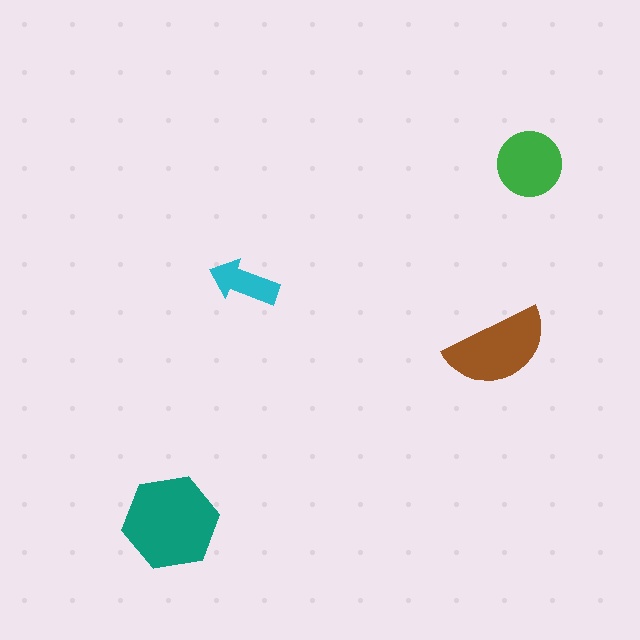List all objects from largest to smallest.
The teal hexagon, the brown semicircle, the green circle, the cyan arrow.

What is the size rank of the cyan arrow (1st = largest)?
4th.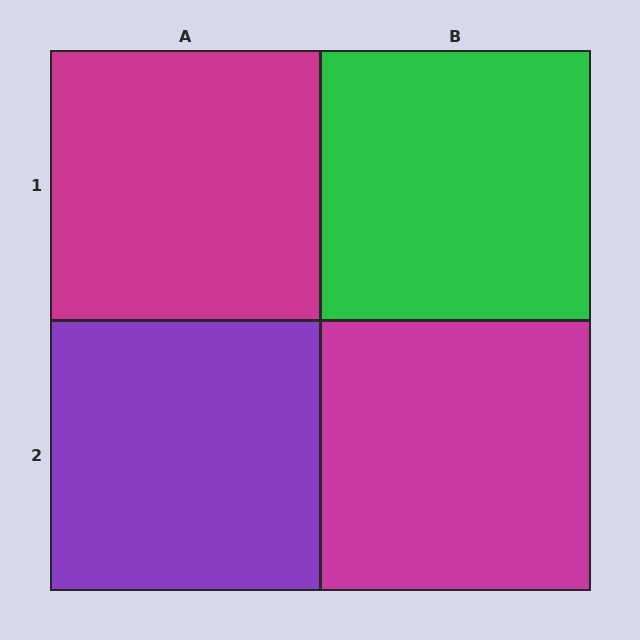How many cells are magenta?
2 cells are magenta.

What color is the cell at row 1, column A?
Magenta.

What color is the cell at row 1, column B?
Green.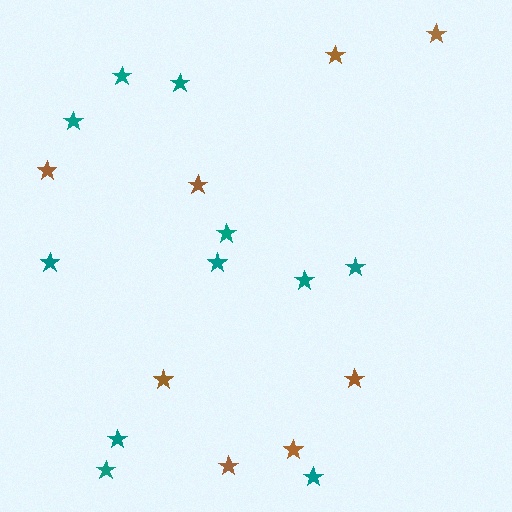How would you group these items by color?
There are 2 groups: one group of teal stars (11) and one group of brown stars (8).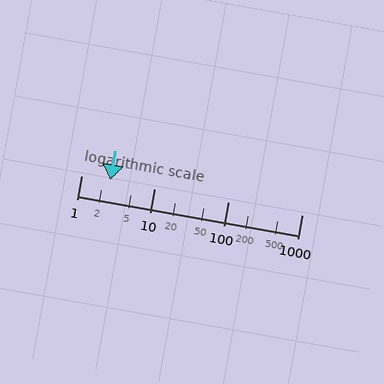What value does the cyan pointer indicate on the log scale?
The pointer indicates approximately 2.5.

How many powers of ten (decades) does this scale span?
The scale spans 3 decades, from 1 to 1000.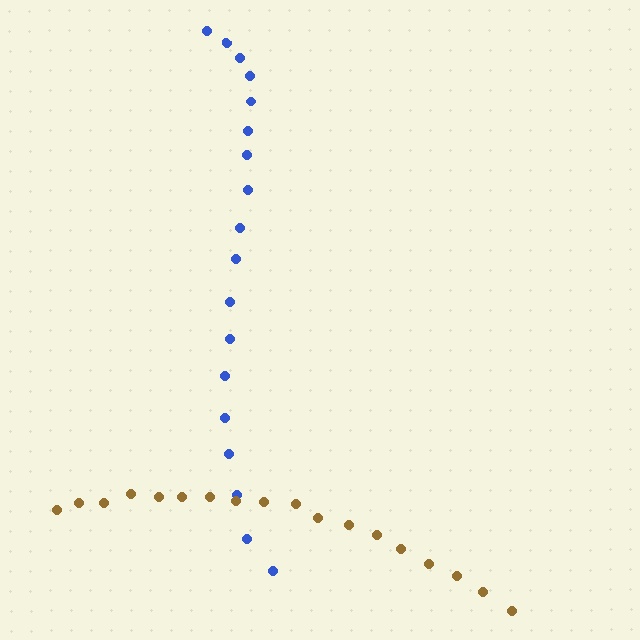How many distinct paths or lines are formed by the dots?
There are 2 distinct paths.